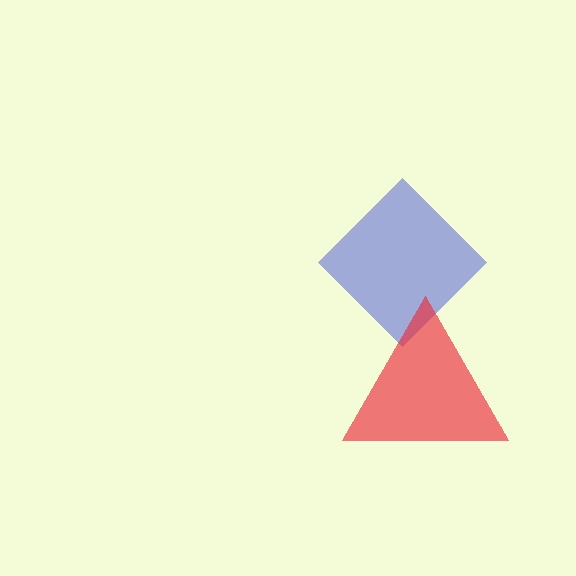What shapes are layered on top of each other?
The layered shapes are: a blue diamond, a red triangle.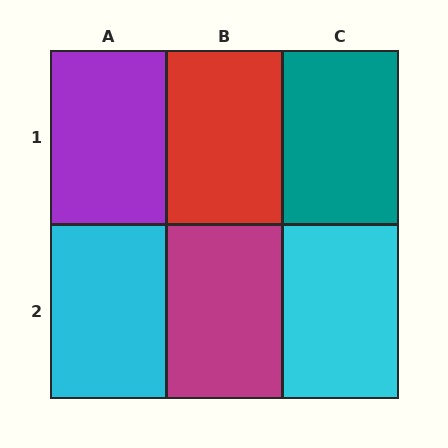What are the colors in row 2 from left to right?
Cyan, magenta, cyan.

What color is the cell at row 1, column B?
Red.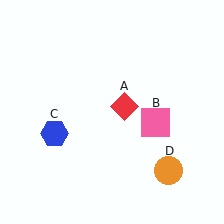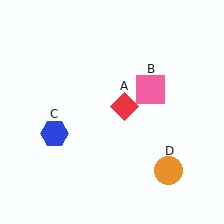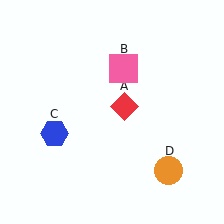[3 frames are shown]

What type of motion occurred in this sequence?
The pink square (object B) rotated counterclockwise around the center of the scene.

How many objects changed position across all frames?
1 object changed position: pink square (object B).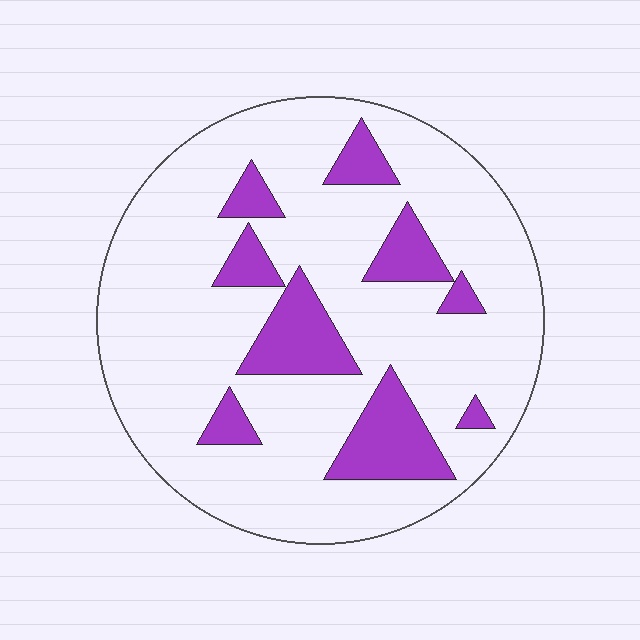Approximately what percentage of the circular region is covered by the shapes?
Approximately 20%.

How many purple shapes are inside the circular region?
9.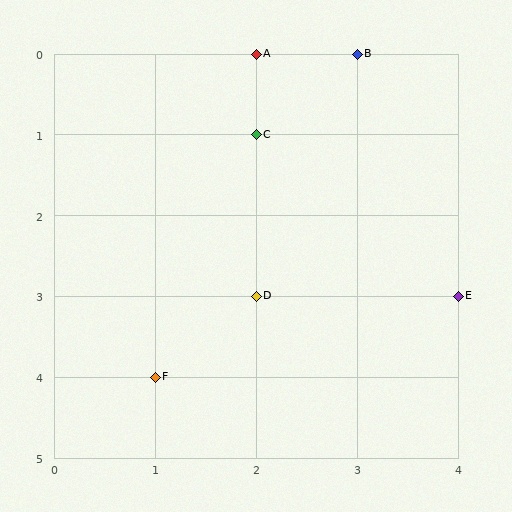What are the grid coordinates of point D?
Point D is at grid coordinates (2, 3).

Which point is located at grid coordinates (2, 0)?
Point A is at (2, 0).